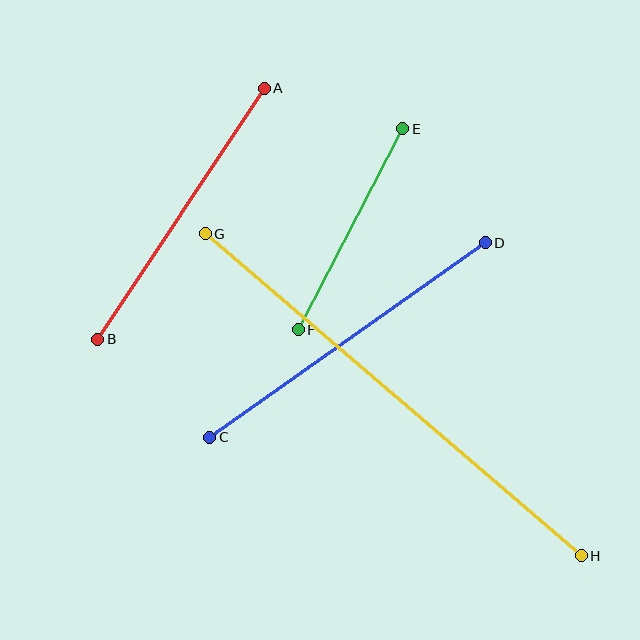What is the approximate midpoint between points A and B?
The midpoint is at approximately (181, 214) pixels.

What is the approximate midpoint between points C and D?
The midpoint is at approximately (347, 340) pixels.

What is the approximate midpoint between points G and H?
The midpoint is at approximately (393, 395) pixels.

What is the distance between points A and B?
The distance is approximately 301 pixels.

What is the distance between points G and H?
The distance is approximately 496 pixels.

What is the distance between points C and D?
The distance is approximately 337 pixels.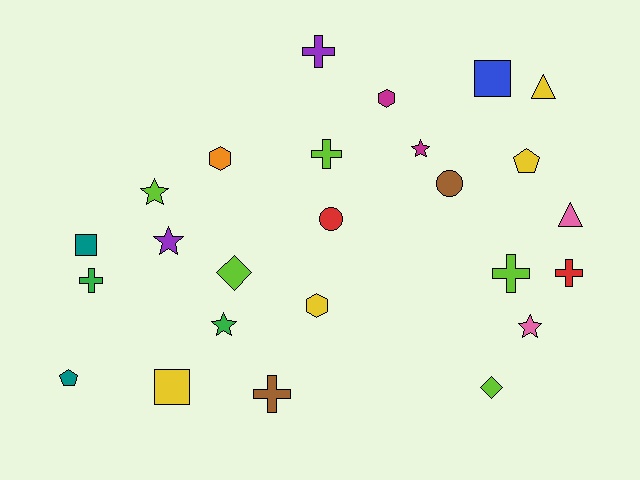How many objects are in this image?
There are 25 objects.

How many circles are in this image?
There are 2 circles.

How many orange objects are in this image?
There is 1 orange object.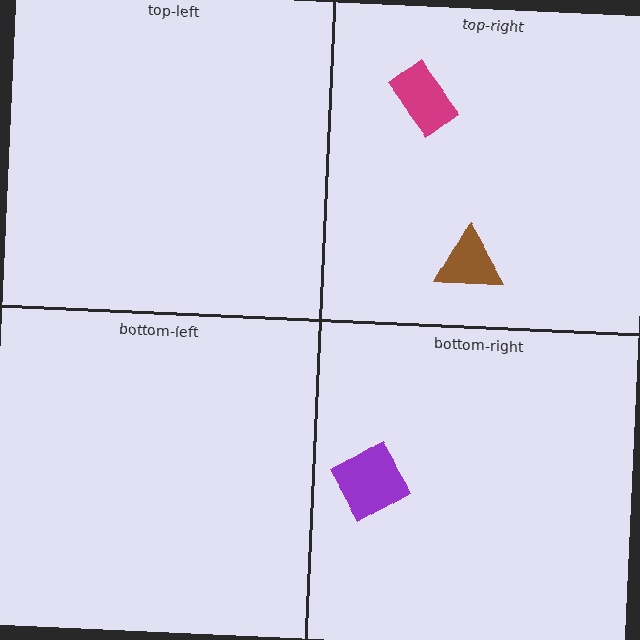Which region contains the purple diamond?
The bottom-right region.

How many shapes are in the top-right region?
2.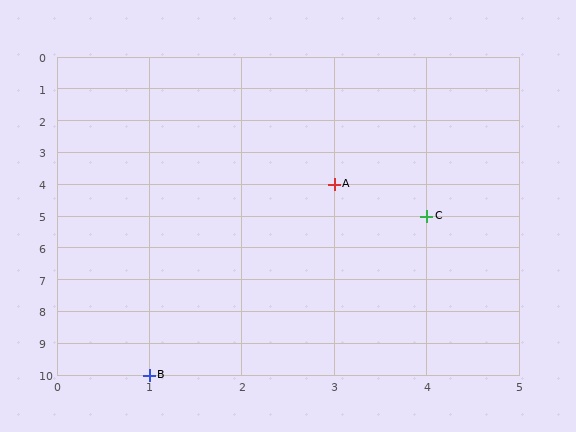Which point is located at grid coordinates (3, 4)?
Point A is at (3, 4).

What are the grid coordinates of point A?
Point A is at grid coordinates (3, 4).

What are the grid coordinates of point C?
Point C is at grid coordinates (4, 5).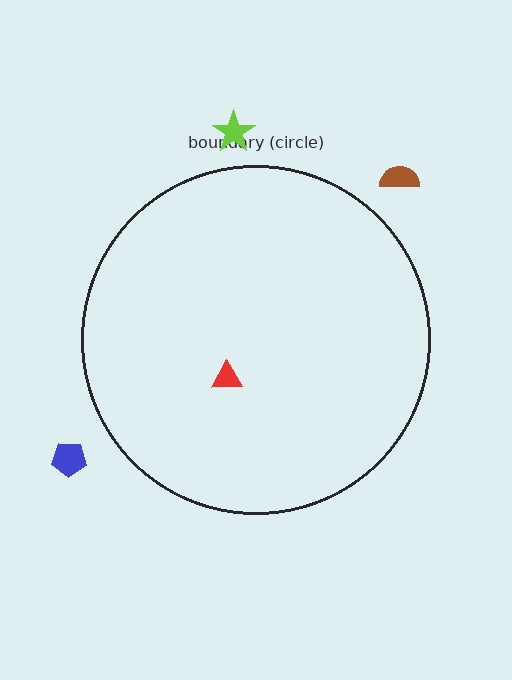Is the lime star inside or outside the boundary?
Outside.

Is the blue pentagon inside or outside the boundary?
Outside.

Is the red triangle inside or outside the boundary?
Inside.